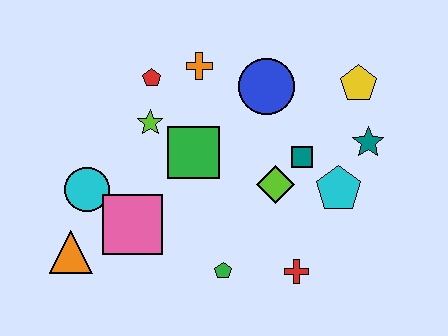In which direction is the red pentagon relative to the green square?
The red pentagon is above the green square.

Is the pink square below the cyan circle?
Yes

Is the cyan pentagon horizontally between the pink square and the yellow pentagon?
Yes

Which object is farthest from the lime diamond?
The orange triangle is farthest from the lime diamond.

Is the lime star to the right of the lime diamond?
No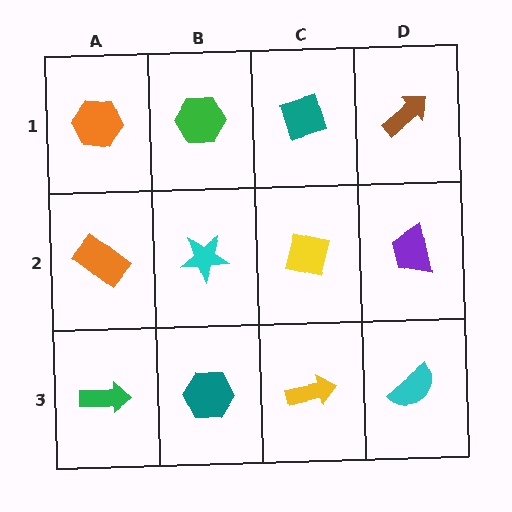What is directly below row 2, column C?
A yellow arrow.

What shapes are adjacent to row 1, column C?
A yellow square (row 2, column C), a green hexagon (row 1, column B), a brown arrow (row 1, column D).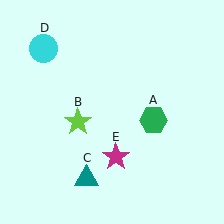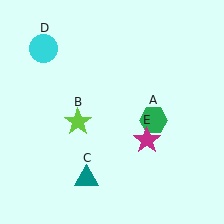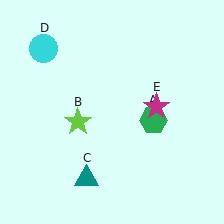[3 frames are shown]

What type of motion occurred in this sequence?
The magenta star (object E) rotated counterclockwise around the center of the scene.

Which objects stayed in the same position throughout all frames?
Green hexagon (object A) and lime star (object B) and teal triangle (object C) and cyan circle (object D) remained stationary.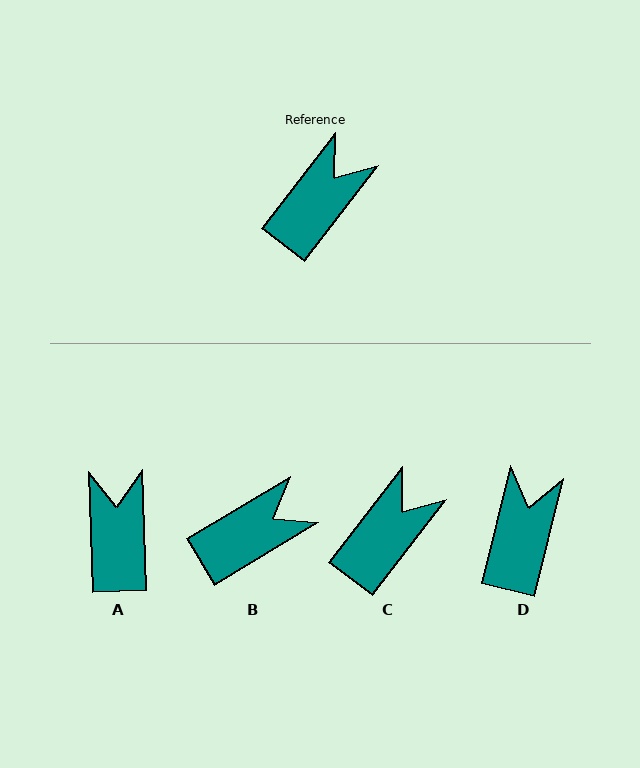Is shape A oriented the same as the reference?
No, it is off by about 40 degrees.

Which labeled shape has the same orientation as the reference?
C.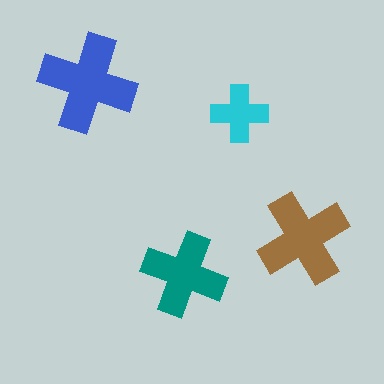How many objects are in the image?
There are 4 objects in the image.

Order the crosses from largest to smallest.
the blue one, the brown one, the teal one, the cyan one.